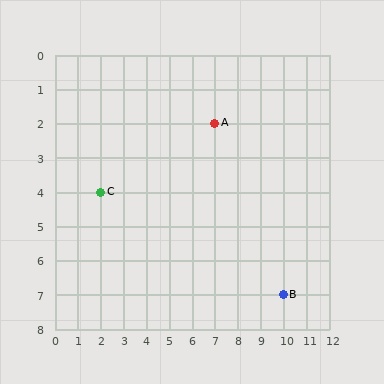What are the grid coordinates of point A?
Point A is at grid coordinates (7, 2).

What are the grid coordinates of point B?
Point B is at grid coordinates (10, 7).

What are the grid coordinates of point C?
Point C is at grid coordinates (2, 4).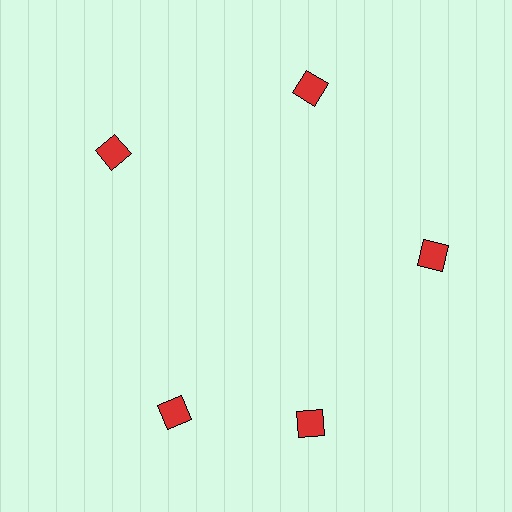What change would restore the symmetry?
The symmetry would be restored by rotating it back into even spacing with its neighbors so that all 5 squares sit at equal angles and equal distance from the center.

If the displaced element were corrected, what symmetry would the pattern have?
It would have 5-fold rotational symmetry — the pattern would map onto itself every 72 degrees.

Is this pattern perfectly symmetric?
No. The 5 red squares are arranged in a ring, but one element near the 8 o'clock position is rotated out of alignment along the ring, breaking the 5-fold rotational symmetry.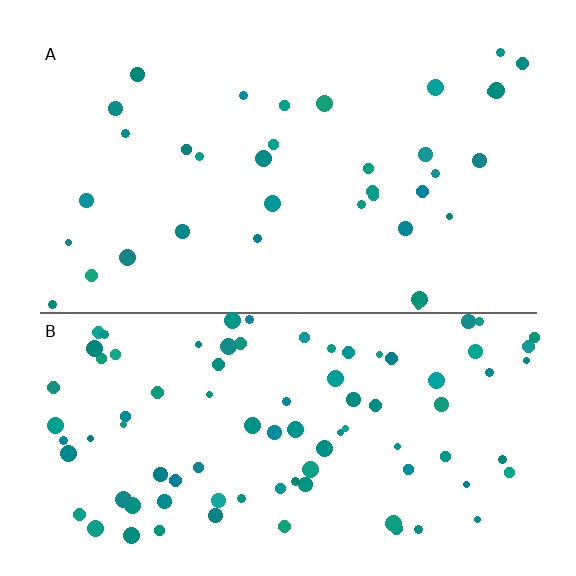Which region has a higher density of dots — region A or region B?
B (the bottom).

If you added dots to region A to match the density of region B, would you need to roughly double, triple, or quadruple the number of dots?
Approximately triple.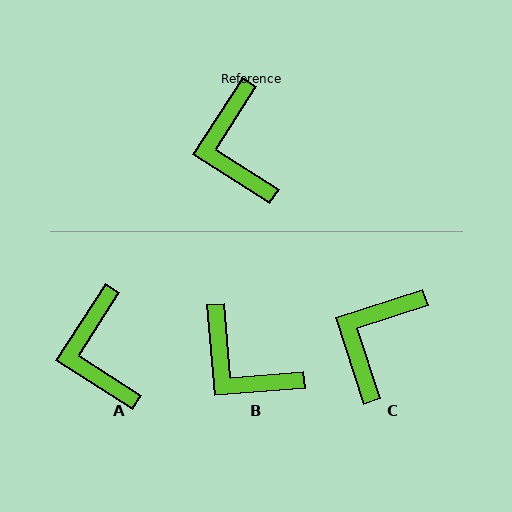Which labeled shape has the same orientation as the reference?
A.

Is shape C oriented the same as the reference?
No, it is off by about 39 degrees.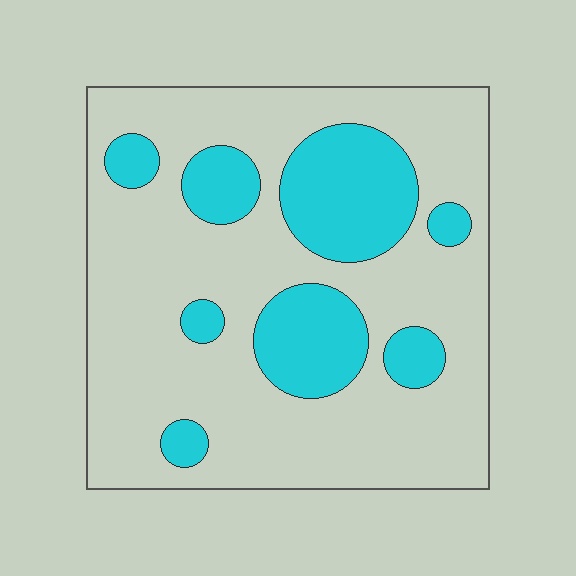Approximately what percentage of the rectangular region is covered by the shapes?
Approximately 25%.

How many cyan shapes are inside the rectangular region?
8.